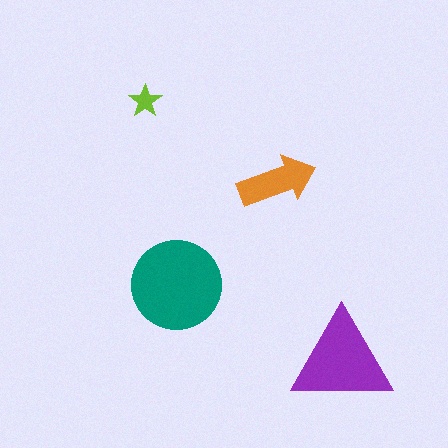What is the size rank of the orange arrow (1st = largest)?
3rd.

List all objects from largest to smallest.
The teal circle, the purple triangle, the orange arrow, the lime star.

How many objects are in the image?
There are 4 objects in the image.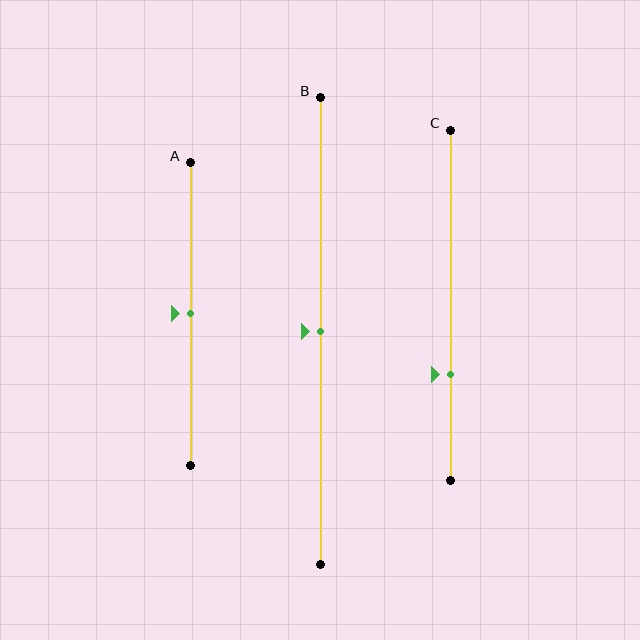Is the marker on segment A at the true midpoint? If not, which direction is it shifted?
Yes, the marker on segment A is at the true midpoint.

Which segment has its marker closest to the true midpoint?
Segment A has its marker closest to the true midpoint.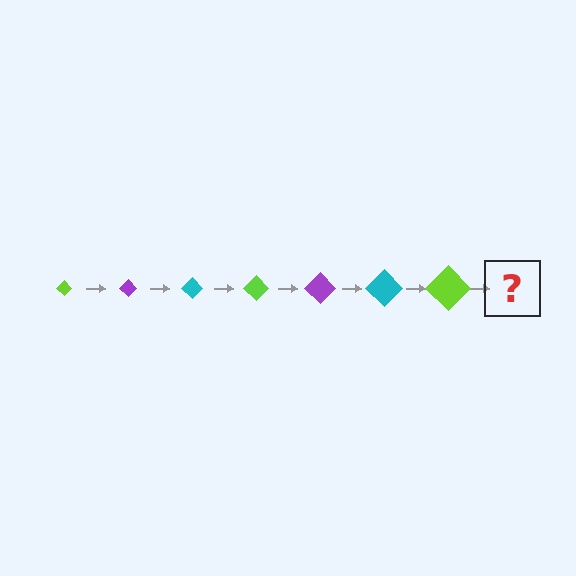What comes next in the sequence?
The next element should be a purple diamond, larger than the previous one.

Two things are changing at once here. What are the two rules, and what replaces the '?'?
The two rules are that the diamond grows larger each step and the color cycles through lime, purple, and cyan. The '?' should be a purple diamond, larger than the previous one.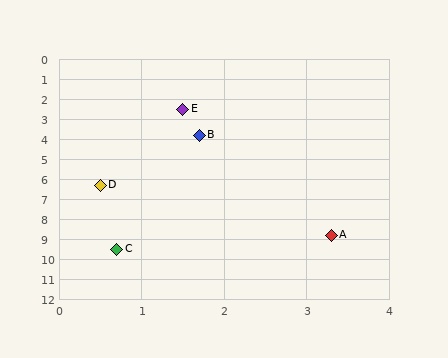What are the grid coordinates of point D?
Point D is at approximately (0.5, 6.3).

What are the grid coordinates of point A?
Point A is at approximately (3.3, 8.8).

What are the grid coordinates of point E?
Point E is at approximately (1.5, 2.5).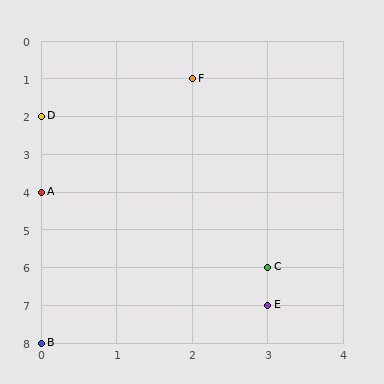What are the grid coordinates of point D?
Point D is at grid coordinates (0, 2).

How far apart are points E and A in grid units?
Points E and A are 3 columns and 3 rows apart (about 4.2 grid units diagonally).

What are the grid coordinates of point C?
Point C is at grid coordinates (3, 6).